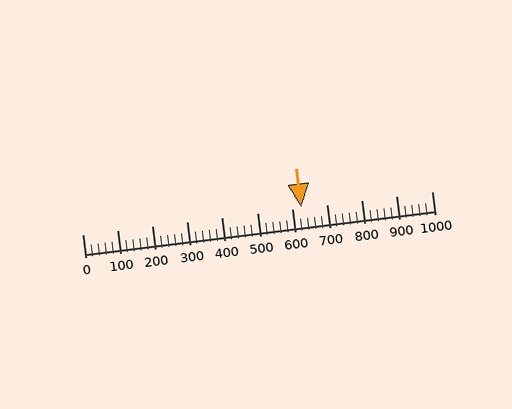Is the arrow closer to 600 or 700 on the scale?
The arrow is closer to 600.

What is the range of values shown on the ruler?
The ruler shows values from 0 to 1000.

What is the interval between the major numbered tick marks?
The major tick marks are spaced 100 units apart.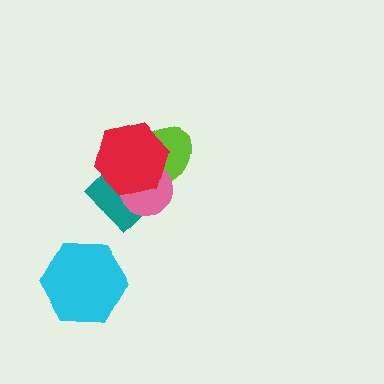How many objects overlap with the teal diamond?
3 objects overlap with the teal diamond.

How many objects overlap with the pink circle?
3 objects overlap with the pink circle.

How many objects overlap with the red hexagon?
3 objects overlap with the red hexagon.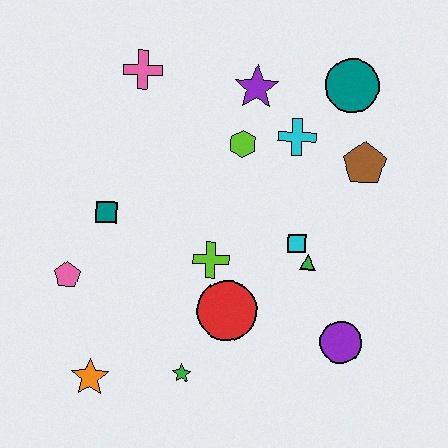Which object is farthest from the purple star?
The orange star is farthest from the purple star.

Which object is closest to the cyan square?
The green triangle is closest to the cyan square.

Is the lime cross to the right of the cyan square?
No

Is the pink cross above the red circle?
Yes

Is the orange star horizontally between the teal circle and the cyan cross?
No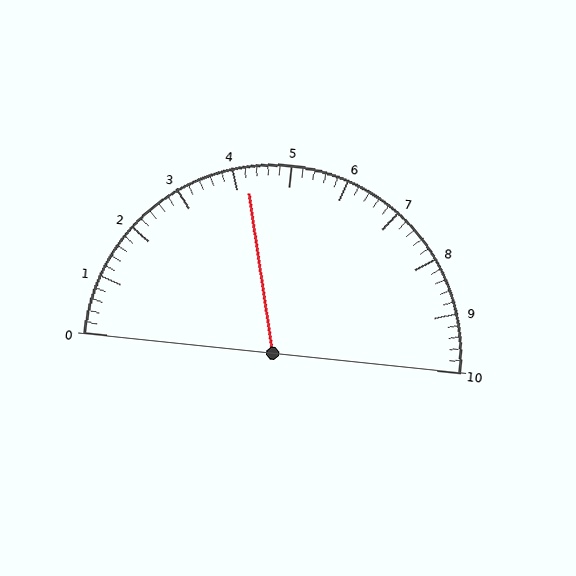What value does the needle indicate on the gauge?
The needle indicates approximately 4.2.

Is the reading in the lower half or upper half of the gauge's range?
The reading is in the lower half of the range (0 to 10).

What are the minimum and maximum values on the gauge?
The gauge ranges from 0 to 10.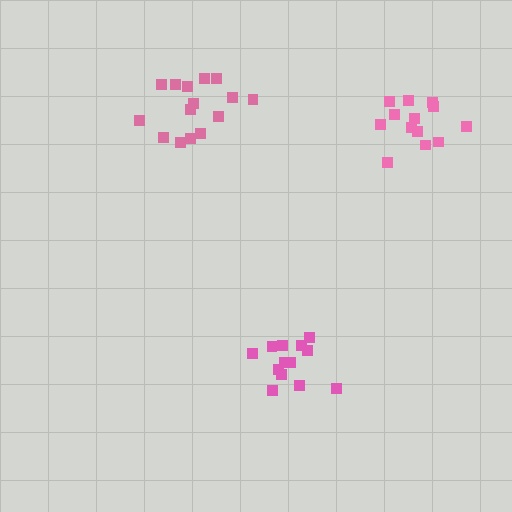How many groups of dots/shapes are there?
There are 3 groups.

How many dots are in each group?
Group 1: 13 dots, Group 2: 15 dots, Group 3: 13 dots (41 total).